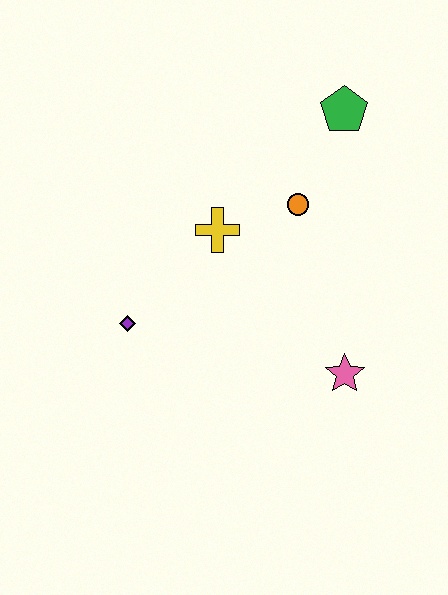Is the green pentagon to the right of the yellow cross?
Yes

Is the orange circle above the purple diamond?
Yes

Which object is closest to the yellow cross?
The orange circle is closest to the yellow cross.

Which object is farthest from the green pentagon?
The purple diamond is farthest from the green pentagon.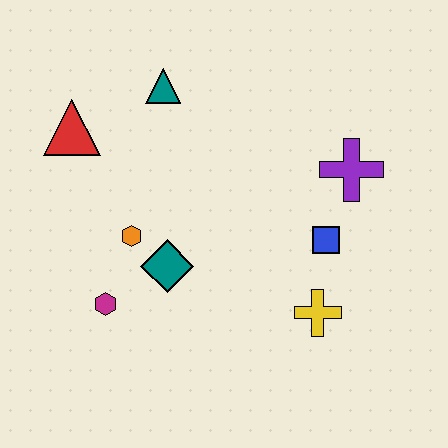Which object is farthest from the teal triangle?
The yellow cross is farthest from the teal triangle.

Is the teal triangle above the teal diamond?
Yes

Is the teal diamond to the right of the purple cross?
No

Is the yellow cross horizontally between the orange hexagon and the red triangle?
No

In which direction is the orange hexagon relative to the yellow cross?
The orange hexagon is to the left of the yellow cross.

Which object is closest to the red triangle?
The teal triangle is closest to the red triangle.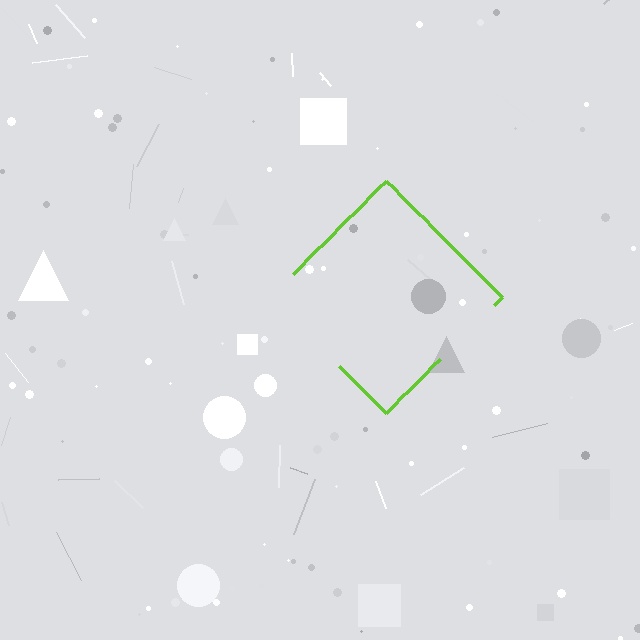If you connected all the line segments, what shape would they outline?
They would outline a diamond.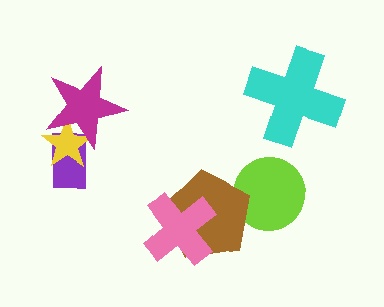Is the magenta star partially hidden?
No, no other shape covers it.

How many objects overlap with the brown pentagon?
2 objects overlap with the brown pentagon.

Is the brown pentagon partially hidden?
Yes, it is partially covered by another shape.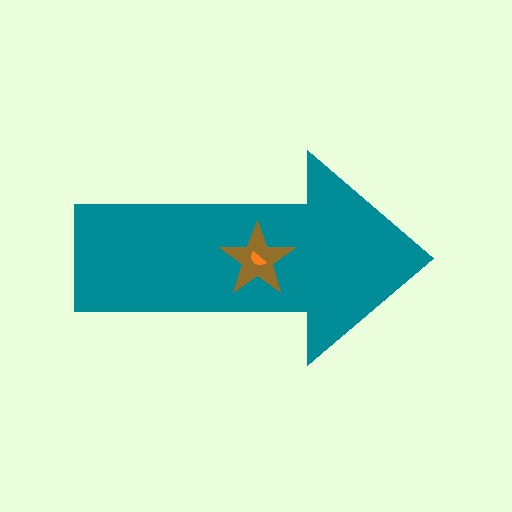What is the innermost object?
The orange semicircle.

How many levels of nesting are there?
3.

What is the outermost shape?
The teal arrow.